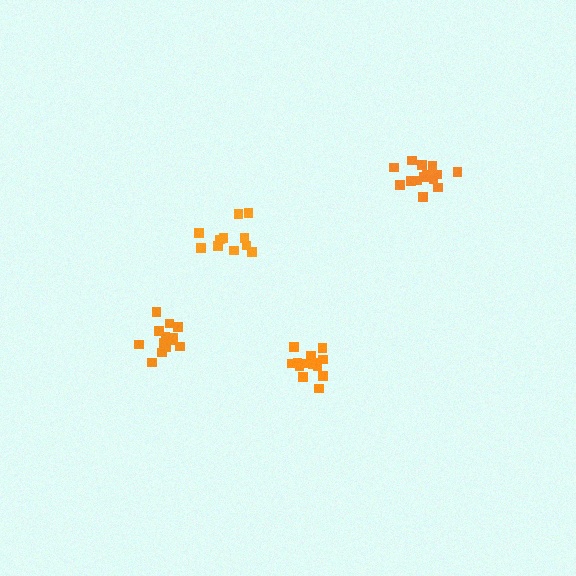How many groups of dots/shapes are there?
There are 4 groups.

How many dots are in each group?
Group 1: 14 dots, Group 2: 16 dots, Group 3: 14 dots, Group 4: 11 dots (55 total).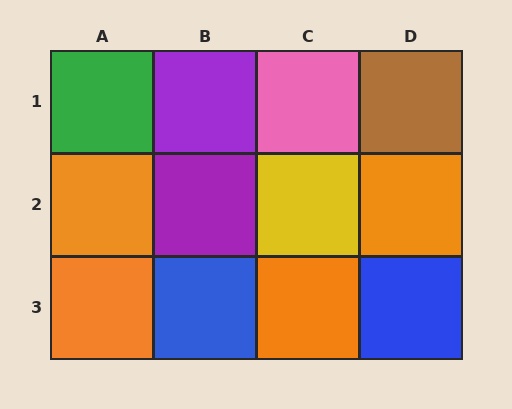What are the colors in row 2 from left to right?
Orange, purple, yellow, orange.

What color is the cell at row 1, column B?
Purple.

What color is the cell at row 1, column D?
Brown.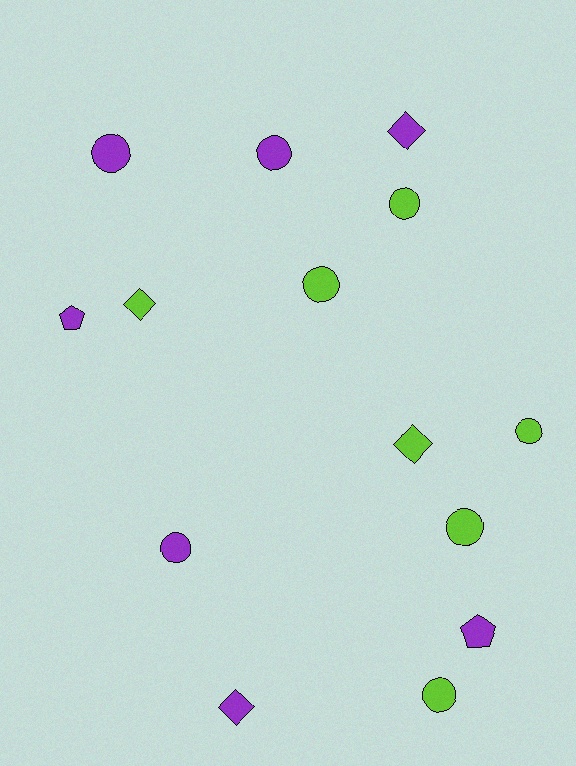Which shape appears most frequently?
Circle, with 8 objects.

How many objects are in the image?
There are 14 objects.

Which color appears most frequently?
Purple, with 7 objects.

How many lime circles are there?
There are 5 lime circles.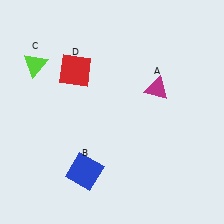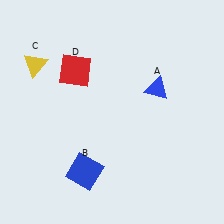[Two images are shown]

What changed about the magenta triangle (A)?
In Image 1, A is magenta. In Image 2, it changed to blue.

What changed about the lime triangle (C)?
In Image 1, C is lime. In Image 2, it changed to yellow.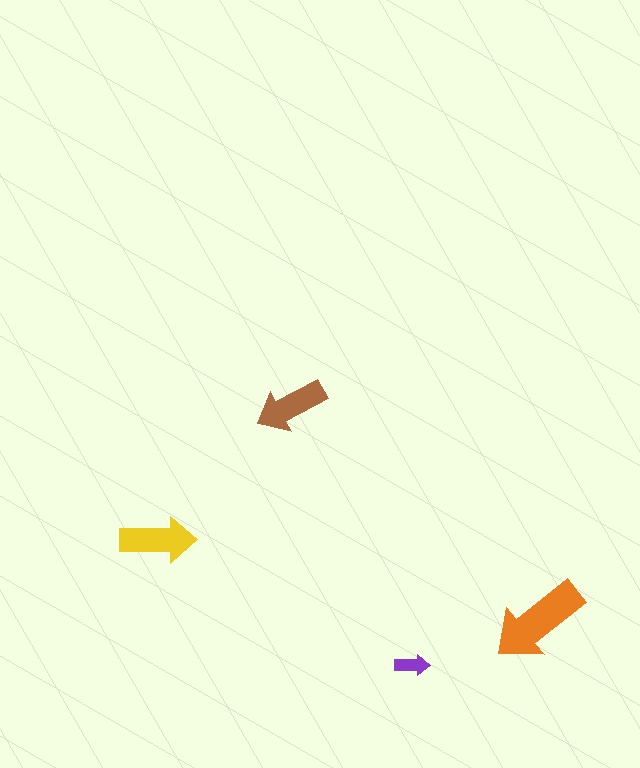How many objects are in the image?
There are 4 objects in the image.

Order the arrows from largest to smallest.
the orange one, the yellow one, the brown one, the purple one.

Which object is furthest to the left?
The yellow arrow is leftmost.